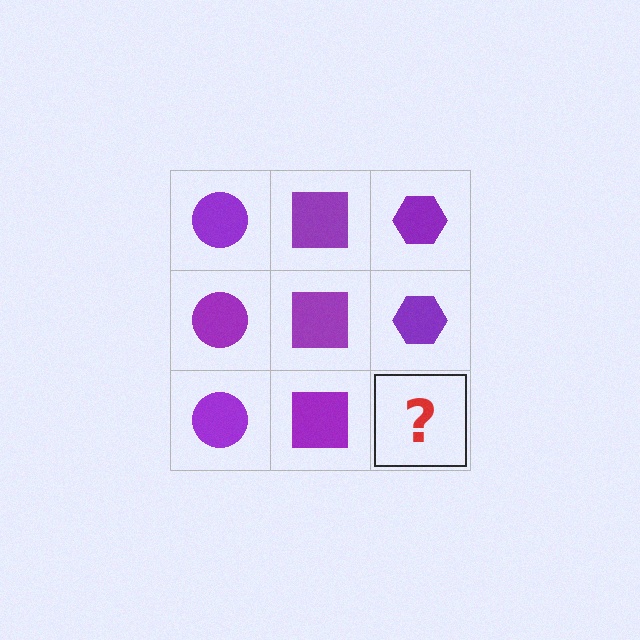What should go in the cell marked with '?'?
The missing cell should contain a purple hexagon.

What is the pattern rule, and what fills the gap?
The rule is that each column has a consistent shape. The gap should be filled with a purple hexagon.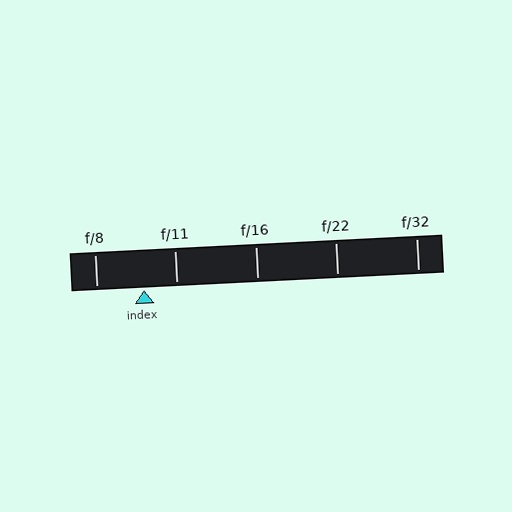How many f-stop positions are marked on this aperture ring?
There are 5 f-stop positions marked.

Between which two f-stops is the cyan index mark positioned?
The index mark is between f/8 and f/11.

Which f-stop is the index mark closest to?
The index mark is closest to f/11.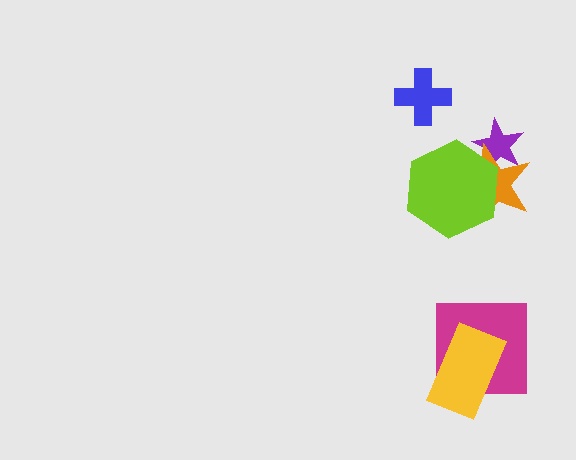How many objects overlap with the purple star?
2 objects overlap with the purple star.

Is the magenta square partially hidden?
Yes, it is partially covered by another shape.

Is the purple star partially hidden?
Yes, it is partially covered by another shape.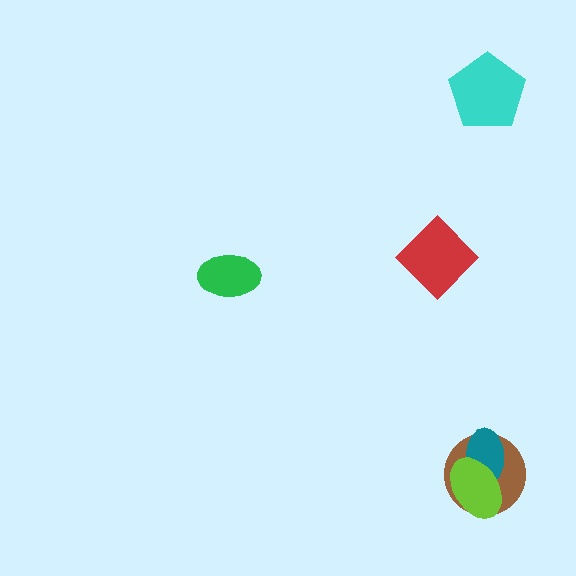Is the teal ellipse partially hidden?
Yes, it is partially covered by another shape.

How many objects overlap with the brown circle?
2 objects overlap with the brown circle.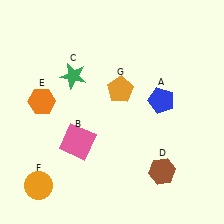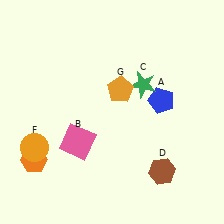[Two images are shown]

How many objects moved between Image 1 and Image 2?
3 objects moved between the two images.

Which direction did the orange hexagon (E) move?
The orange hexagon (E) moved down.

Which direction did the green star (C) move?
The green star (C) moved right.